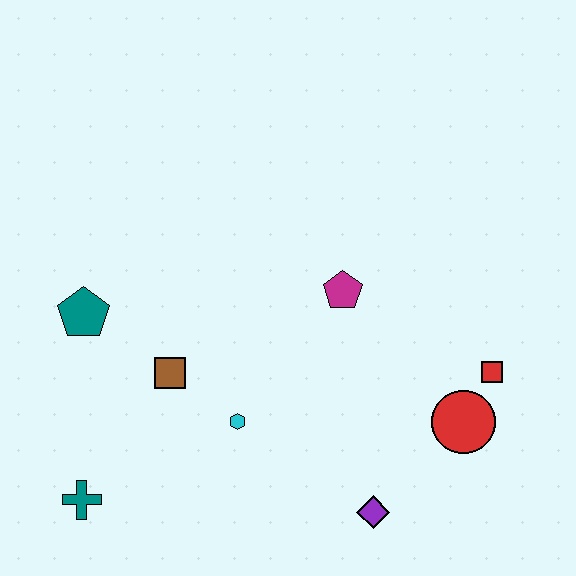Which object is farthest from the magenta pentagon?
The teal cross is farthest from the magenta pentagon.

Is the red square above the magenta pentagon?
No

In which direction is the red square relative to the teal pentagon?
The red square is to the right of the teal pentagon.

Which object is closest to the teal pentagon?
The brown square is closest to the teal pentagon.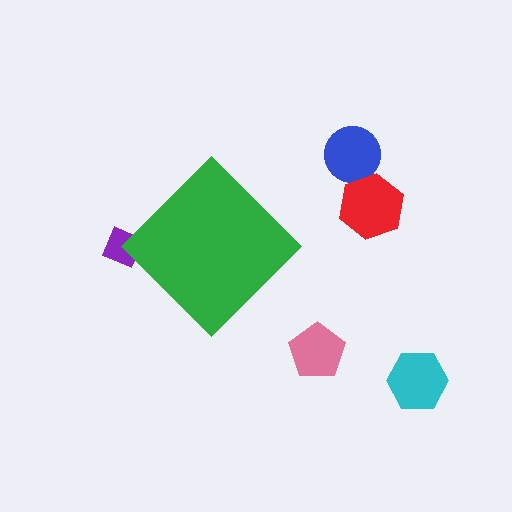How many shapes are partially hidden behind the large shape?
1 shape is partially hidden.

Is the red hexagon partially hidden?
No, the red hexagon is fully visible.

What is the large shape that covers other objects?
A green diamond.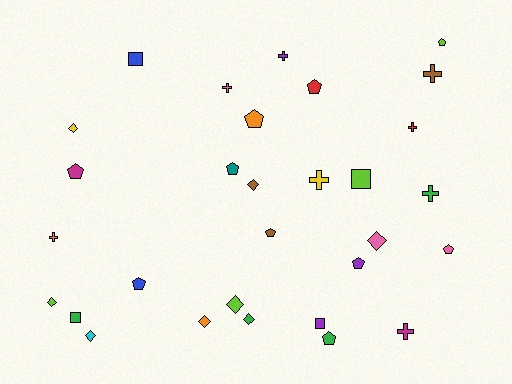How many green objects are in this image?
There are 4 green objects.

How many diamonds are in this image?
There are 8 diamonds.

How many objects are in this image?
There are 30 objects.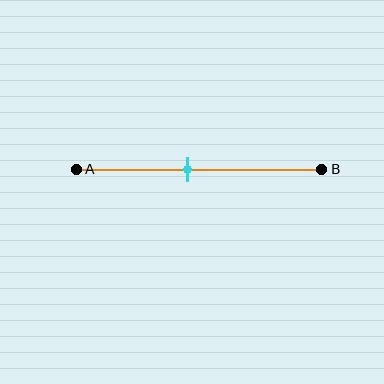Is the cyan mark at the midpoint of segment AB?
No, the mark is at about 45% from A, not at the 50% midpoint.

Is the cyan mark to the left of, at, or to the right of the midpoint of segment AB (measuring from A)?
The cyan mark is to the left of the midpoint of segment AB.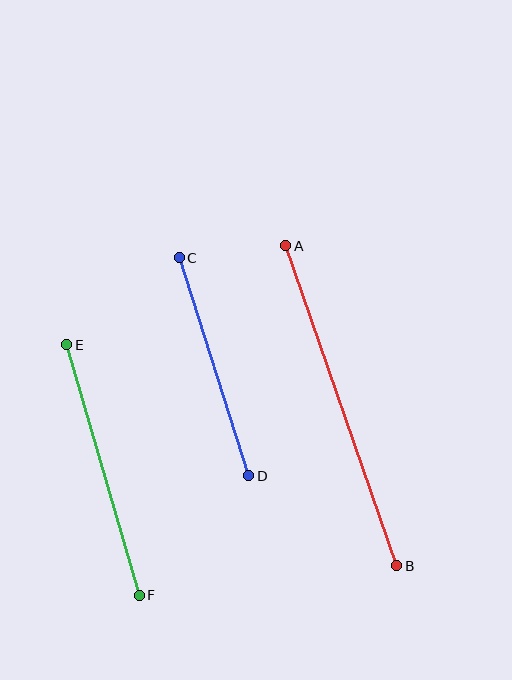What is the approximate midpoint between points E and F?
The midpoint is at approximately (103, 470) pixels.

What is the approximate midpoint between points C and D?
The midpoint is at approximately (214, 367) pixels.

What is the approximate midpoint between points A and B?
The midpoint is at approximately (341, 406) pixels.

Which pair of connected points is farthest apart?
Points A and B are farthest apart.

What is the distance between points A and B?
The distance is approximately 339 pixels.